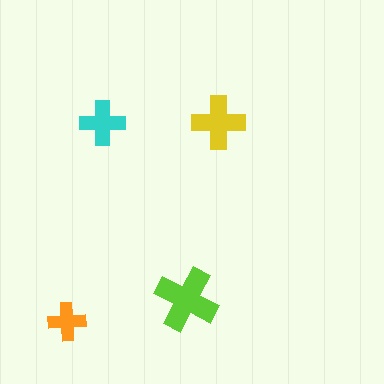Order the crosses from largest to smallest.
the lime one, the yellow one, the cyan one, the orange one.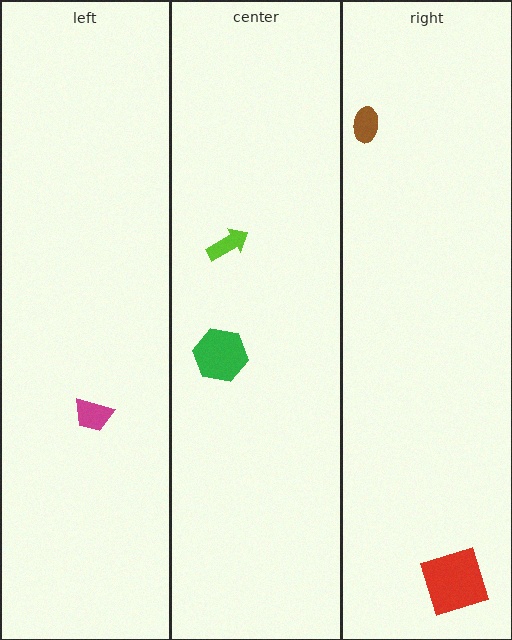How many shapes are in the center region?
2.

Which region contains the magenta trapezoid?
The left region.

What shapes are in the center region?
The lime arrow, the green hexagon.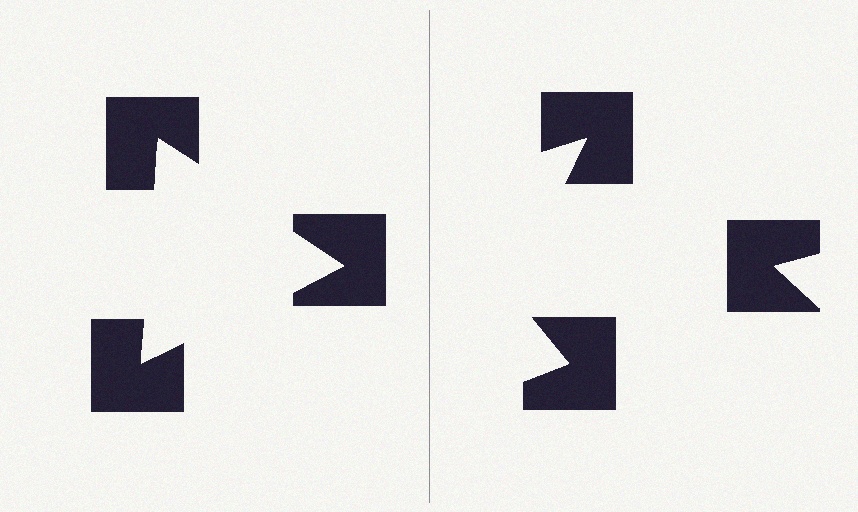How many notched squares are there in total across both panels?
6 — 3 on each side.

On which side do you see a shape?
An illusory triangle appears on the left side. On the right side the wedge cuts are rotated, so no coherent shape forms.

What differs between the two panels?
The notched squares are positioned identically on both sides; only the wedge orientations differ. On the left they align to a triangle; on the right they are misaligned.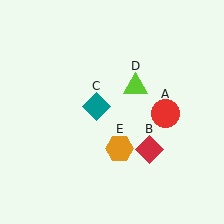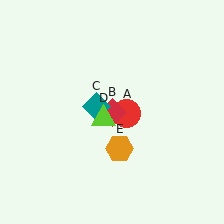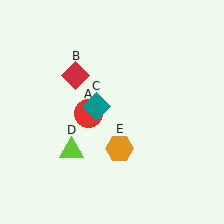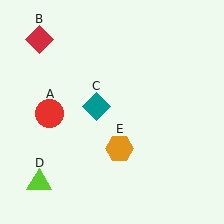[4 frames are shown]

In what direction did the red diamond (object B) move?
The red diamond (object B) moved up and to the left.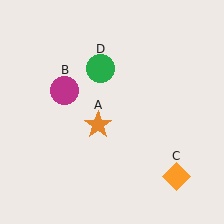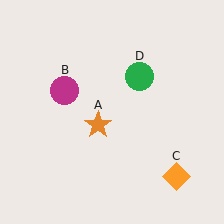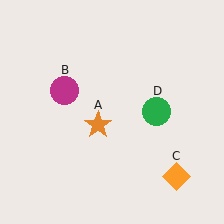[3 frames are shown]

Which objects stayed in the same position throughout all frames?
Orange star (object A) and magenta circle (object B) and orange diamond (object C) remained stationary.